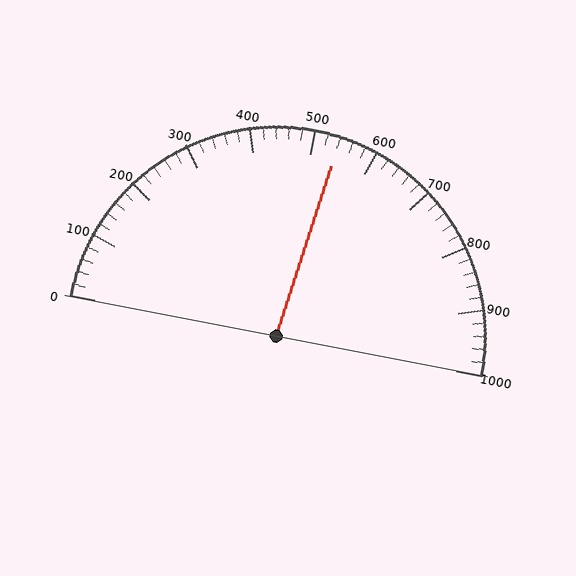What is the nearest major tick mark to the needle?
The nearest major tick mark is 500.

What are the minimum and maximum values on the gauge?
The gauge ranges from 0 to 1000.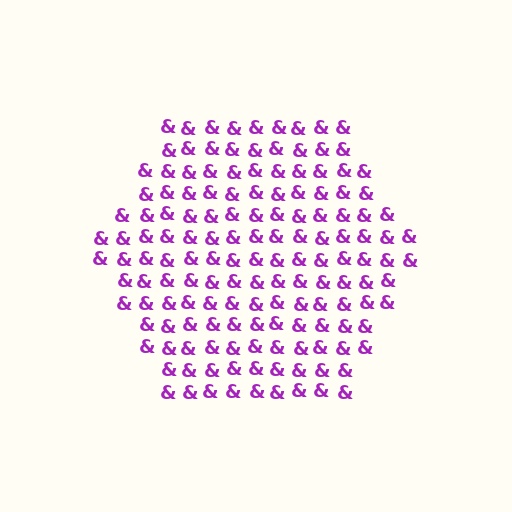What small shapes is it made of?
It is made of small ampersands.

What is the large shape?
The large shape is a hexagon.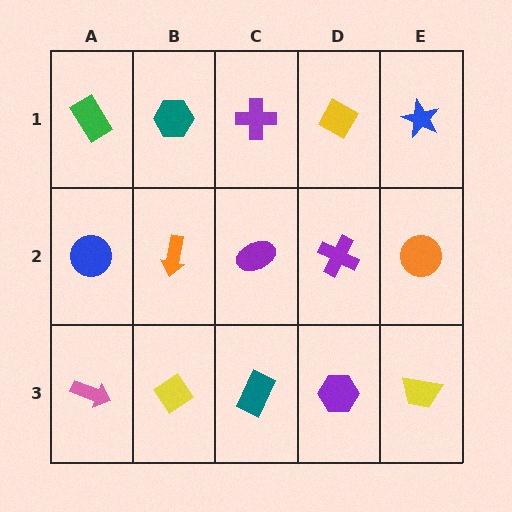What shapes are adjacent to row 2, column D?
A yellow diamond (row 1, column D), a purple hexagon (row 3, column D), a purple ellipse (row 2, column C), an orange circle (row 2, column E).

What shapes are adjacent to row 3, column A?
A blue circle (row 2, column A), a yellow diamond (row 3, column B).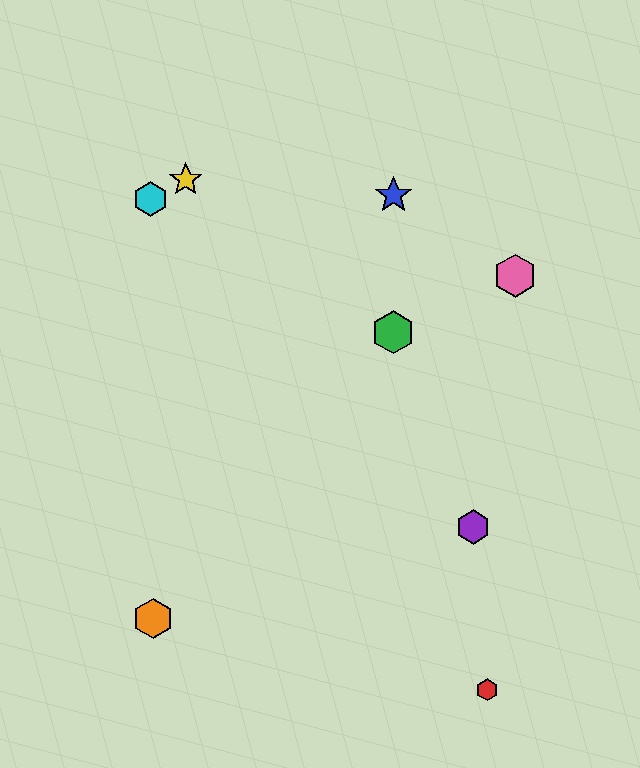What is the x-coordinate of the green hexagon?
The green hexagon is at x≈393.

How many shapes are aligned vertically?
2 shapes (the blue star, the green hexagon) are aligned vertically.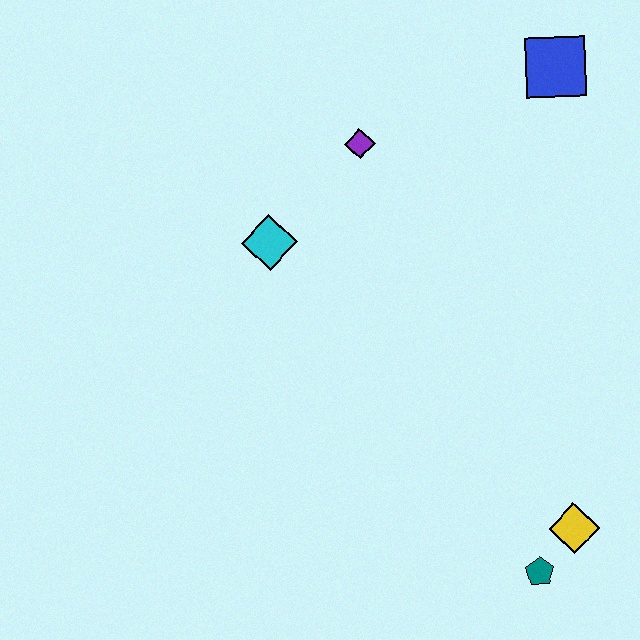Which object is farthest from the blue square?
The teal pentagon is farthest from the blue square.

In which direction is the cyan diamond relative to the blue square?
The cyan diamond is to the left of the blue square.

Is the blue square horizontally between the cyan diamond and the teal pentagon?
No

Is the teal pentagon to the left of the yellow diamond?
Yes